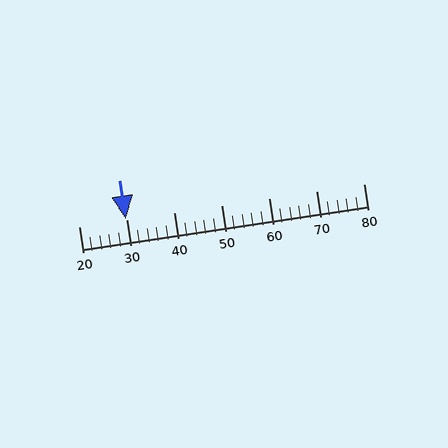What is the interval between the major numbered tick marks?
The major tick marks are spaced 10 units apart.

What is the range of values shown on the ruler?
The ruler shows values from 20 to 80.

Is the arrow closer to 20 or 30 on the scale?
The arrow is closer to 30.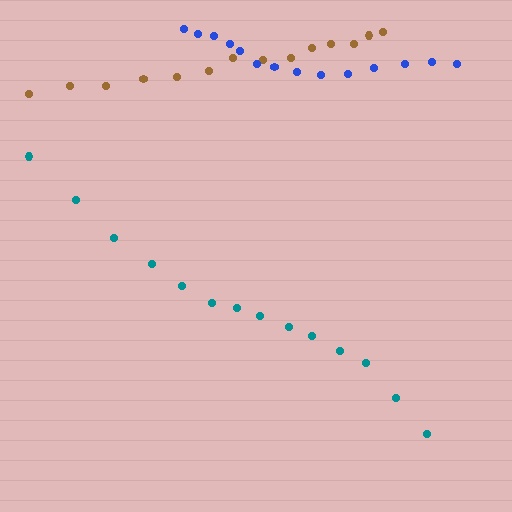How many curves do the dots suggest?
There are 3 distinct paths.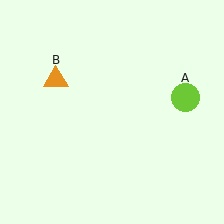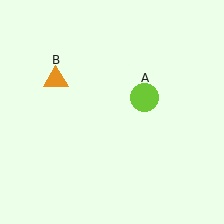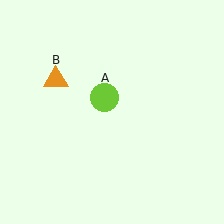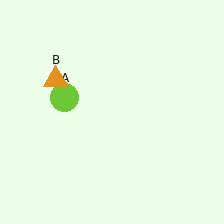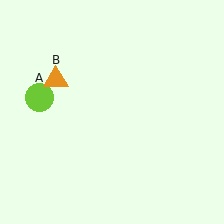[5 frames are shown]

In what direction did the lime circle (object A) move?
The lime circle (object A) moved left.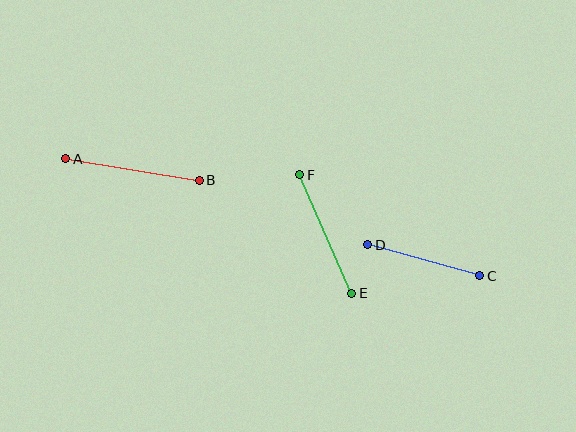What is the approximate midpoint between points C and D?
The midpoint is at approximately (424, 260) pixels.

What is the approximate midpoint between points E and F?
The midpoint is at approximately (326, 234) pixels.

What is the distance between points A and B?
The distance is approximately 135 pixels.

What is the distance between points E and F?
The distance is approximately 130 pixels.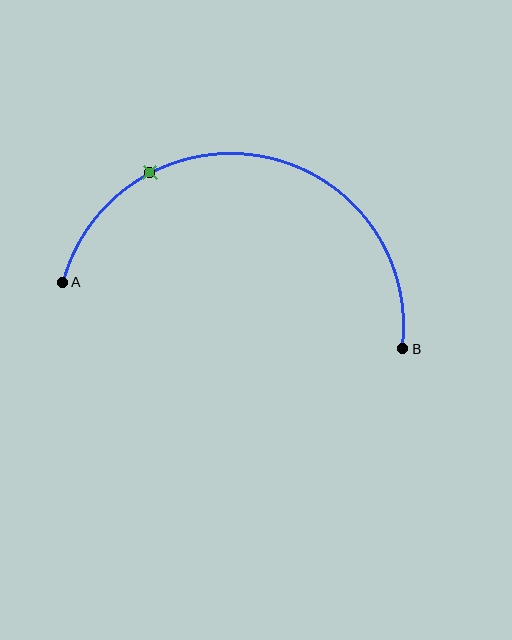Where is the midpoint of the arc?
The arc midpoint is the point on the curve farthest from the straight line joining A and B. It sits above that line.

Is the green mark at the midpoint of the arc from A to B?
No. The green mark lies on the arc but is closer to endpoint A. The arc midpoint would be at the point on the curve equidistant along the arc from both A and B.